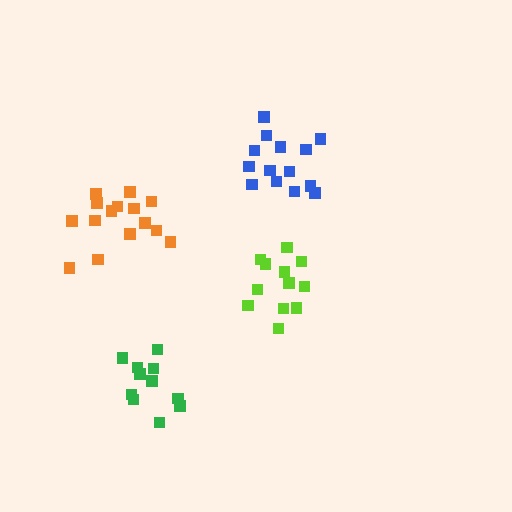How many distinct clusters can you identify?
There are 4 distinct clusters.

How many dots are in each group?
Group 1: 14 dots, Group 2: 12 dots, Group 3: 15 dots, Group 4: 11 dots (52 total).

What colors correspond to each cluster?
The clusters are colored: blue, lime, orange, green.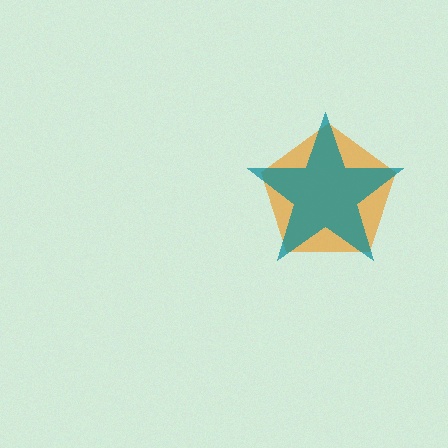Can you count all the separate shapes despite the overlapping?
Yes, there are 2 separate shapes.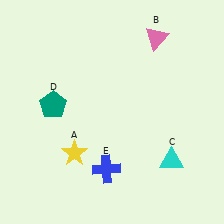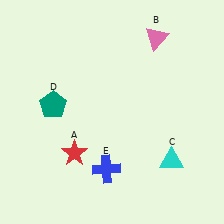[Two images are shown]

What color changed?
The star (A) changed from yellow in Image 1 to red in Image 2.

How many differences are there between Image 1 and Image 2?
There is 1 difference between the two images.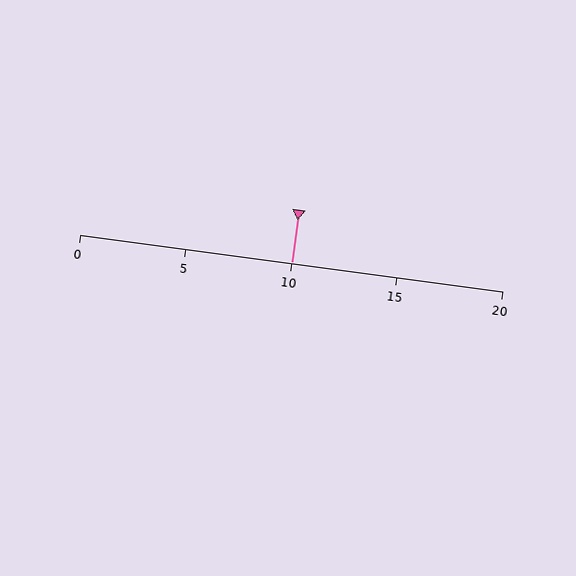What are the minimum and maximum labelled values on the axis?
The axis runs from 0 to 20.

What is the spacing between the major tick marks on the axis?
The major ticks are spaced 5 apart.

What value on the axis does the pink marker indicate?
The marker indicates approximately 10.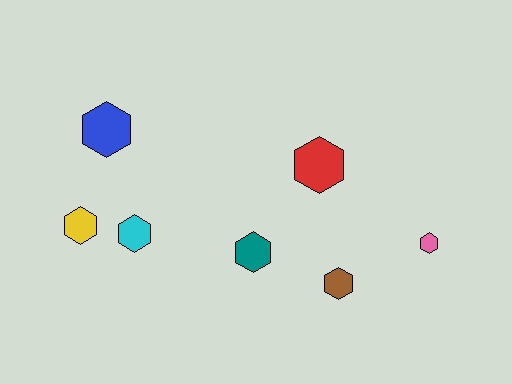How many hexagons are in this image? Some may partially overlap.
There are 7 hexagons.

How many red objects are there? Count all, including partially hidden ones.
There is 1 red object.